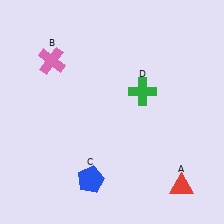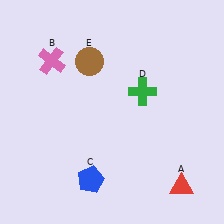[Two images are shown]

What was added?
A brown circle (E) was added in Image 2.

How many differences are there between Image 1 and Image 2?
There is 1 difference between the two images.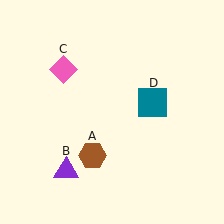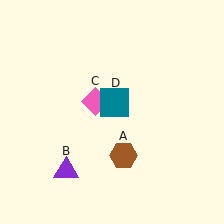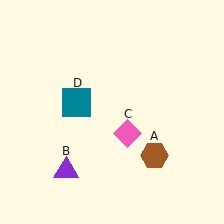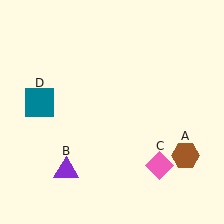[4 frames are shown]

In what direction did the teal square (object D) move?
The teal square (object D) moved left.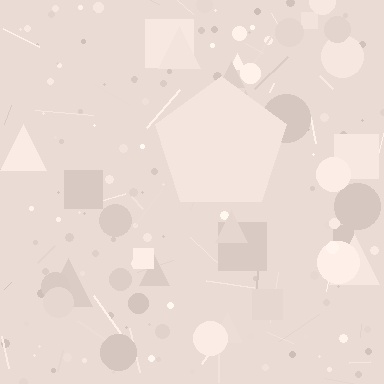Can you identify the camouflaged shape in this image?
The camouflaged shape is a pentagon.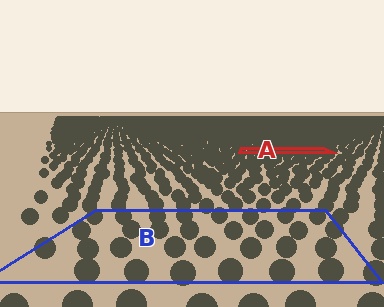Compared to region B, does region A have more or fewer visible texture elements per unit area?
Region A has more texture elements per unit area — they are packed more densely because it is farther away.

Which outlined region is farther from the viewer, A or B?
Region A is farther from the viewer — the texture elements inside it appear smaller and more densely packed.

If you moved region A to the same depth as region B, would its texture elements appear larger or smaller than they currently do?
They would appear larger. At a closer depth, the same texture elements are projected at a bigger on-screen size.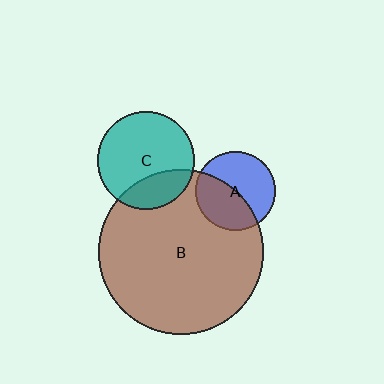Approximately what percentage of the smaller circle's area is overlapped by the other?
Approximately 45%.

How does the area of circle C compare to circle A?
Approximately 1.5 times.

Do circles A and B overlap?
Yes.